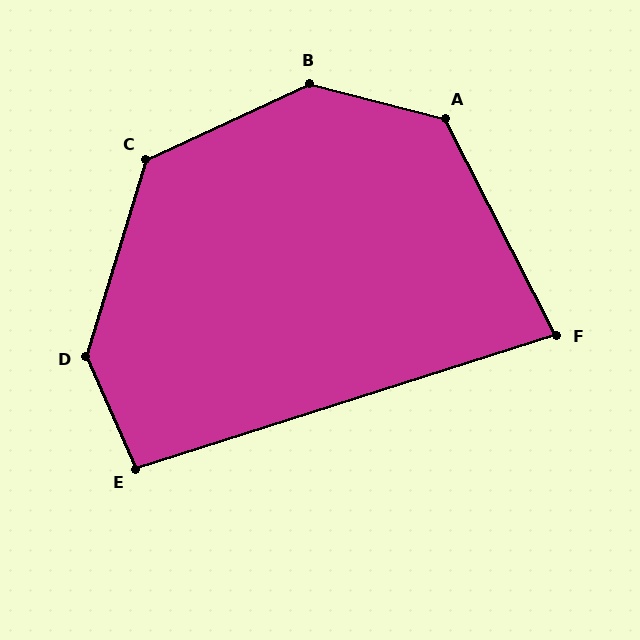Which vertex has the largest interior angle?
B, at approximately 140 degrees.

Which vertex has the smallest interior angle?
F, at approximately 80 degrees.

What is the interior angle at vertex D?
Approximately 139 degrees (obtuse).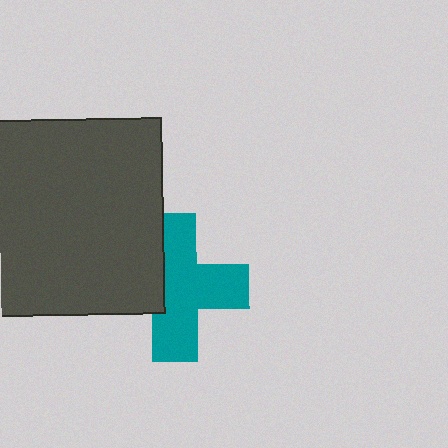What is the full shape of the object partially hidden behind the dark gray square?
The partially hidden object is a teal cross.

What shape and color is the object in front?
The object in front is a dark gray square.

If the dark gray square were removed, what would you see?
You would see the complete teal cross.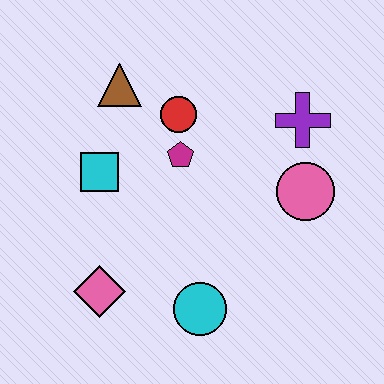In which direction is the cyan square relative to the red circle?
The cyan square is to the left of the red circle.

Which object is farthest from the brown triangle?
The cyan circle is farthest from the brown triangle.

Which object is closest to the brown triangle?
The red circle is closest to the brown triangle.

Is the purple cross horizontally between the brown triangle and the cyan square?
No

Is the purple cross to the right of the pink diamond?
Yes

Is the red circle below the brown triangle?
Yes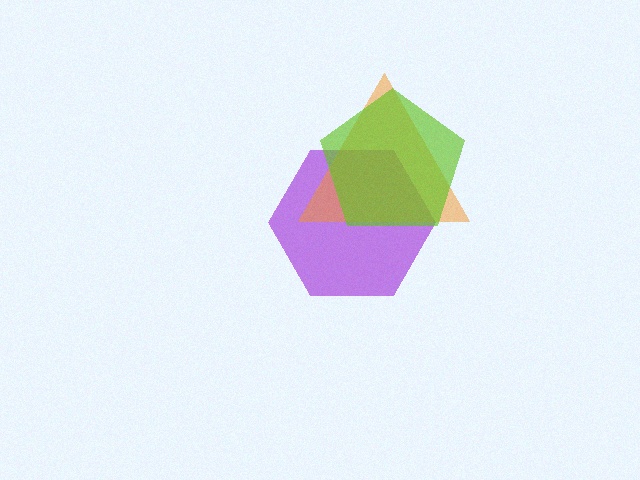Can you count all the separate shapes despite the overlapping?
Yes, there are 3 separate shapes.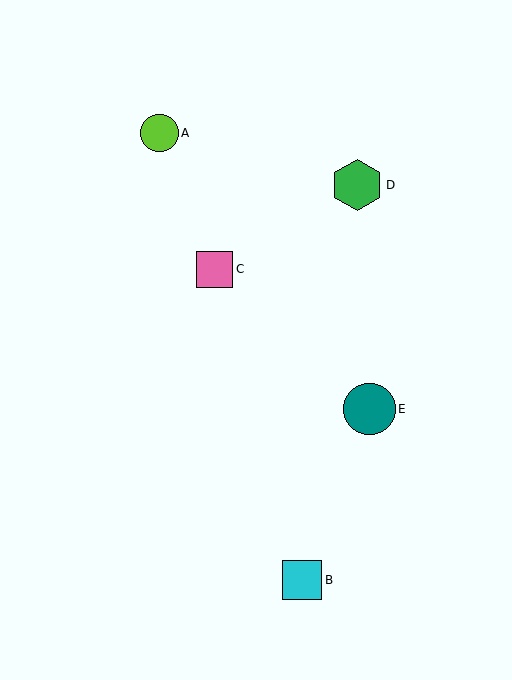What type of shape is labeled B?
Shape B is a cyan square.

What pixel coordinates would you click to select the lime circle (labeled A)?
Click at (160, 133) to select the lime circle A.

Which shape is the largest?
The teal circle (labeled E) is the largest.